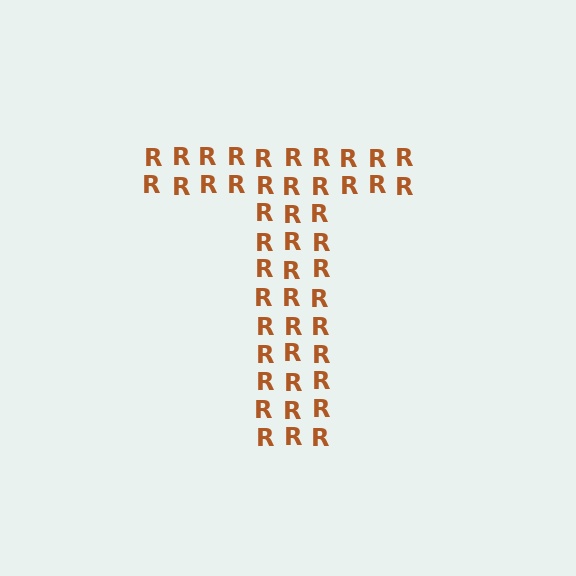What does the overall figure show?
The overall figure shows the letter T.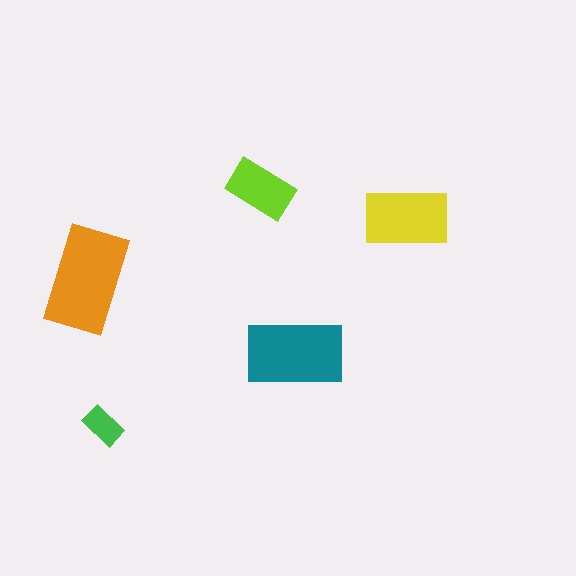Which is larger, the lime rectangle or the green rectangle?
The lime one.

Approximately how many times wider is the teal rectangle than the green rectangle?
About 2.5 times wider.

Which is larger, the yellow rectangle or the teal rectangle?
The teal one.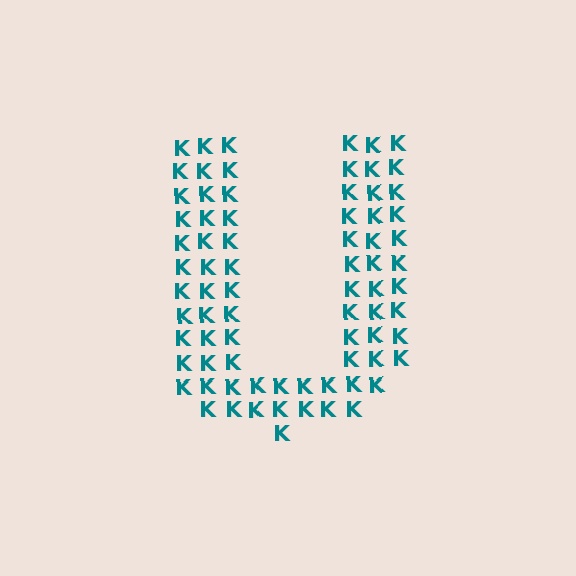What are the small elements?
The small elements are letter K's.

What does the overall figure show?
The overall figure shows the letter U.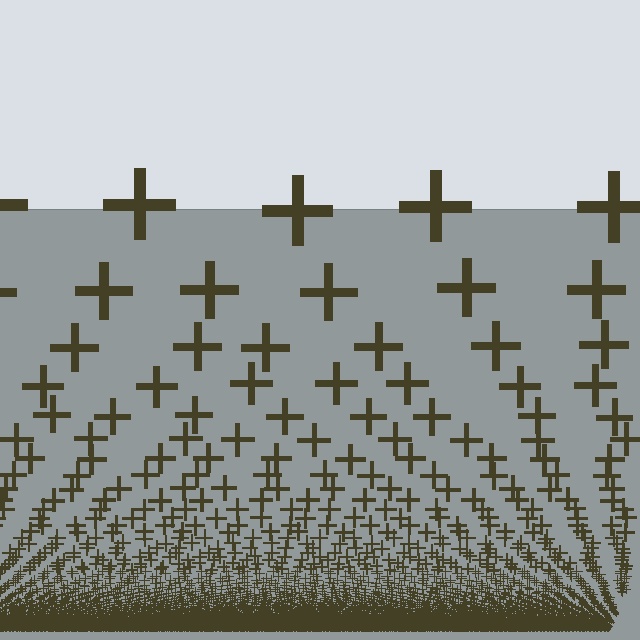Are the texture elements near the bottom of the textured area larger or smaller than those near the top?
Smaller. The gradient is inverted — elements near the bottom are smaller and denser.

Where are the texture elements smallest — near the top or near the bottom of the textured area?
Near the bottom.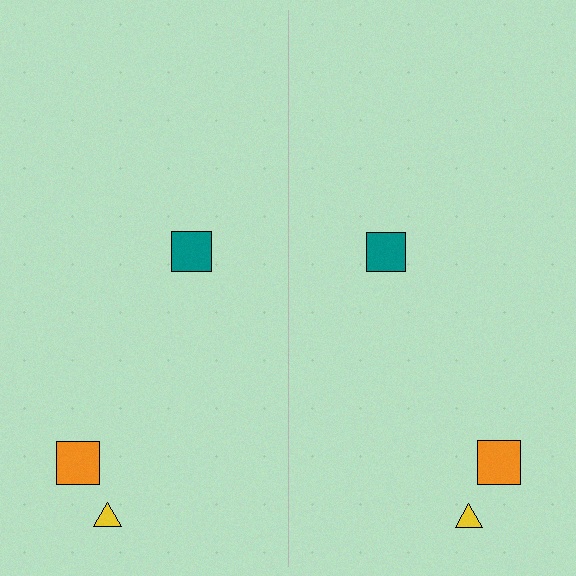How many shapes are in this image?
There are 6 shapes in this image.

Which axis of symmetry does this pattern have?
The pattern has a vertical axis of symmetry running through the center of the image.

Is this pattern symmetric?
Yes, this pattern has bilateral (reflection) symmetry.